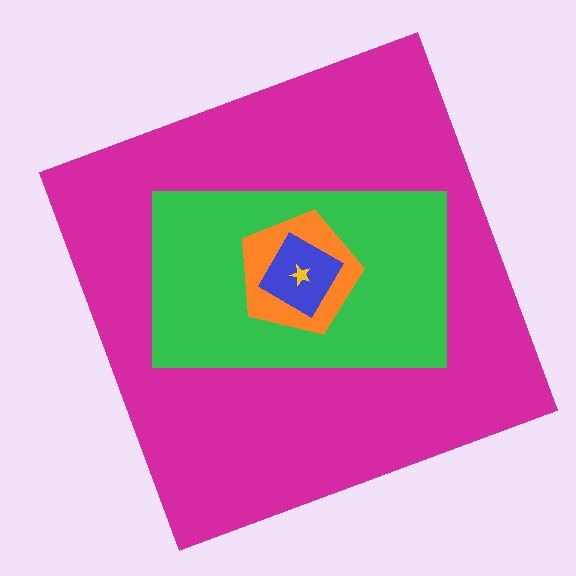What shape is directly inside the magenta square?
The green rectangle.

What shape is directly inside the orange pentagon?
The blue diamond.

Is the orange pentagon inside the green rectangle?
Yes.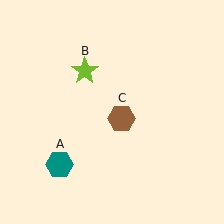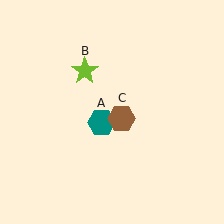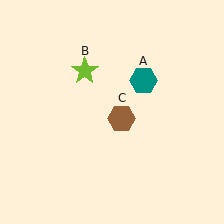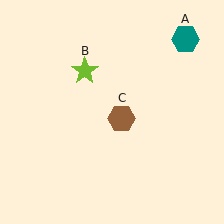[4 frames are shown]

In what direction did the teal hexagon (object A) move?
The teal hexagon (object A) moved up and to the right.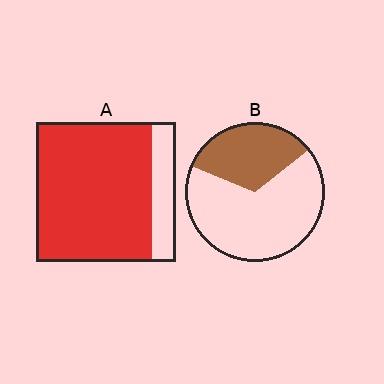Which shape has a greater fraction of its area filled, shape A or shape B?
Shape A.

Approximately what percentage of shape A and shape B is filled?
A is approximately 85% and B is approximately 35%.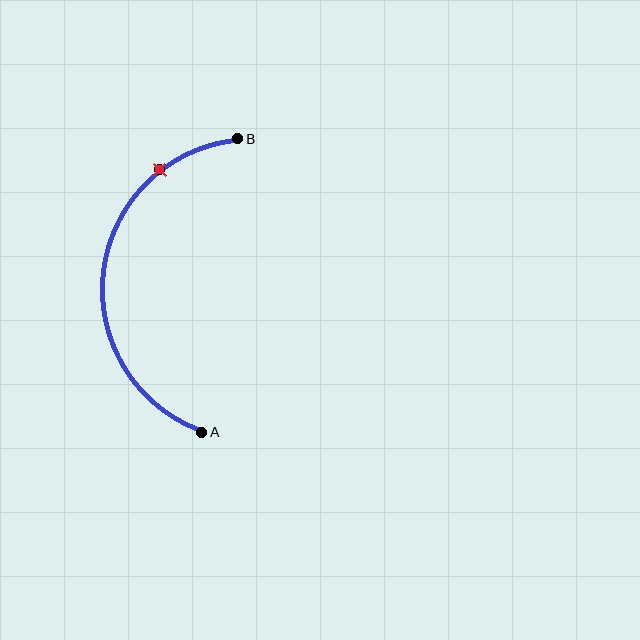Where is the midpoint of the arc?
The arc midpoint is the point on the curve farthest from the straight line joining A and B. It sits to the left of that line.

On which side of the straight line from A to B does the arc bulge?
The arc bulges to the left of the straight line connecting A and B.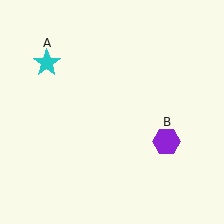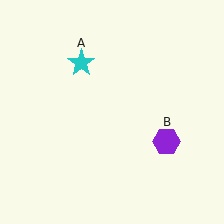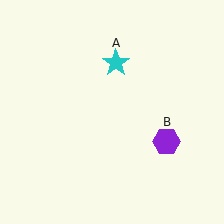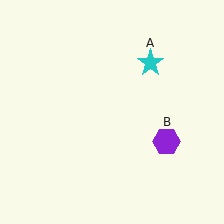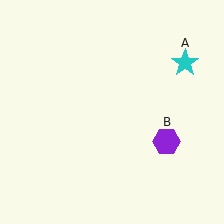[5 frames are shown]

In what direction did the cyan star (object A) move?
The cyan star (object A) moved right.